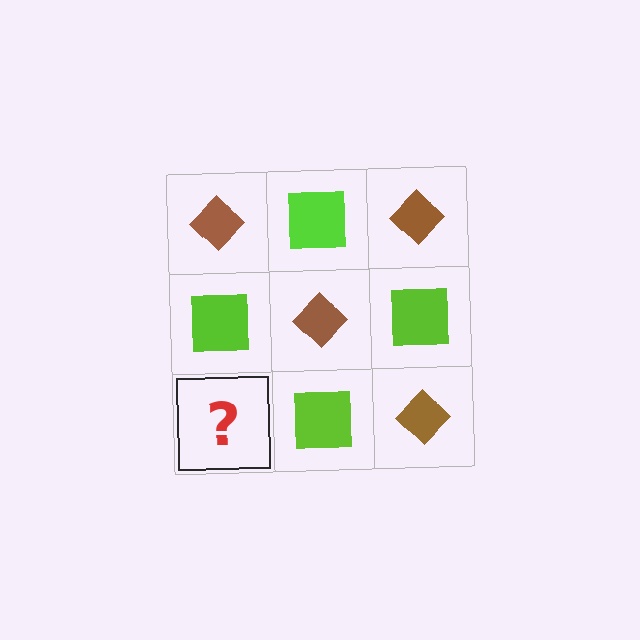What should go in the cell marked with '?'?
The missing cell should contain a brown diamond.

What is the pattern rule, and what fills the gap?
The rule is that it alternates brown diamond and lime square in a checkerboard pattern. The gap should be filled with a brown diamond.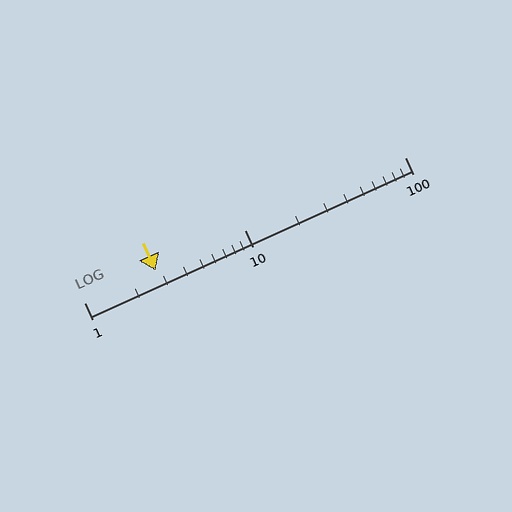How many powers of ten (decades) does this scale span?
The scale spans 2 decades, from 1 to 100.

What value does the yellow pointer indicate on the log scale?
The pointer indicates approximately 2.8.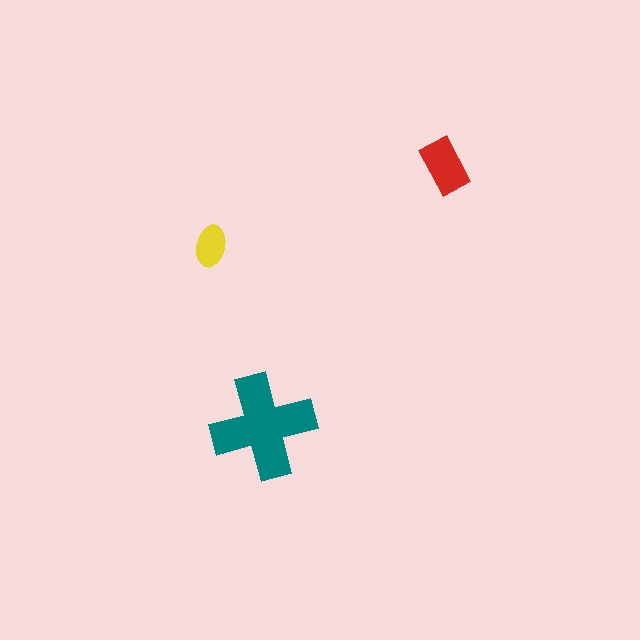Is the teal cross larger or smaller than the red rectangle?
Larger.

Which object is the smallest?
The yellow ellipse.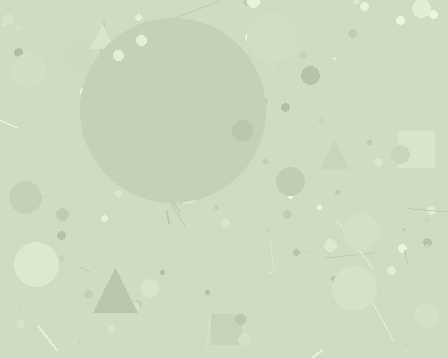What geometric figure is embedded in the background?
A circle is embedded in the background.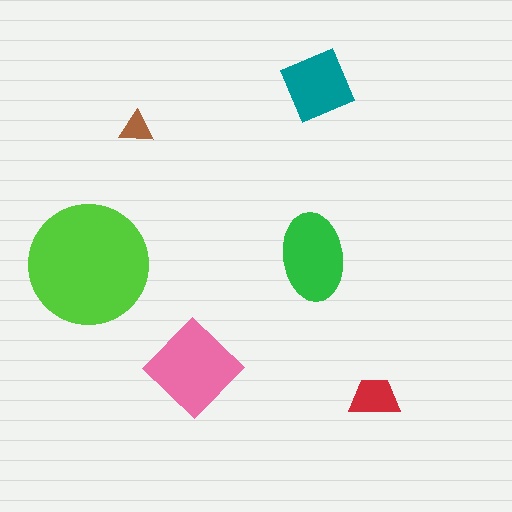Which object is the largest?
The lime circle.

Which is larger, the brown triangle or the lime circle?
The lime circle.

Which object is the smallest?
The brown triangle.